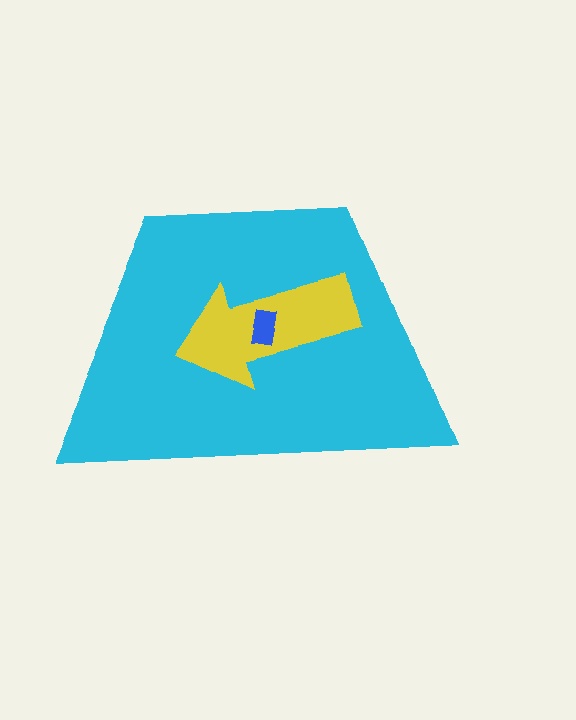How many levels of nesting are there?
3.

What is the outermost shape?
The cyan trapezoid.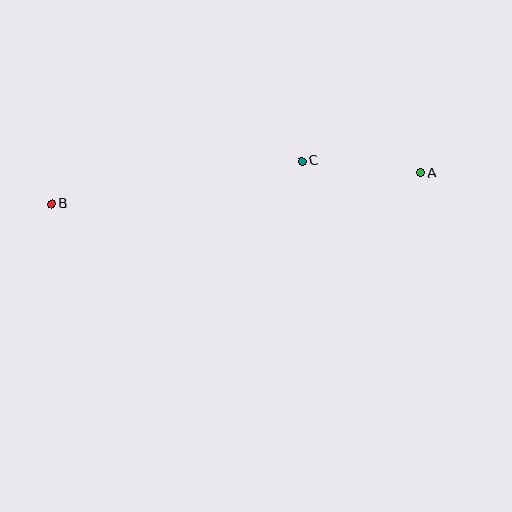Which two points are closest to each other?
Points A and C are closest to each other.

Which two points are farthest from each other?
Points A and B are farthest from each other.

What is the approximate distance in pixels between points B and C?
The distance between B and C is approximately 254 pixels.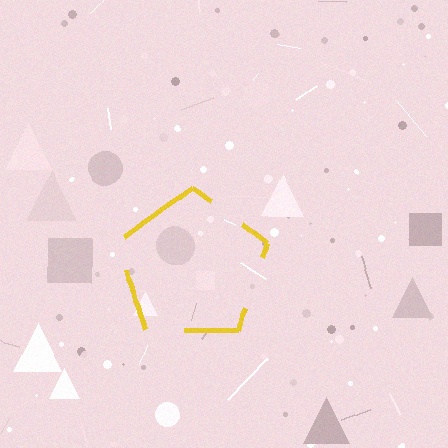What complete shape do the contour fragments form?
The contour fragments form a pentagon.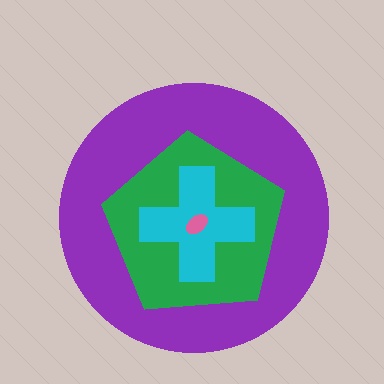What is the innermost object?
The pink ellipse.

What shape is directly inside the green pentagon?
The cyan cross.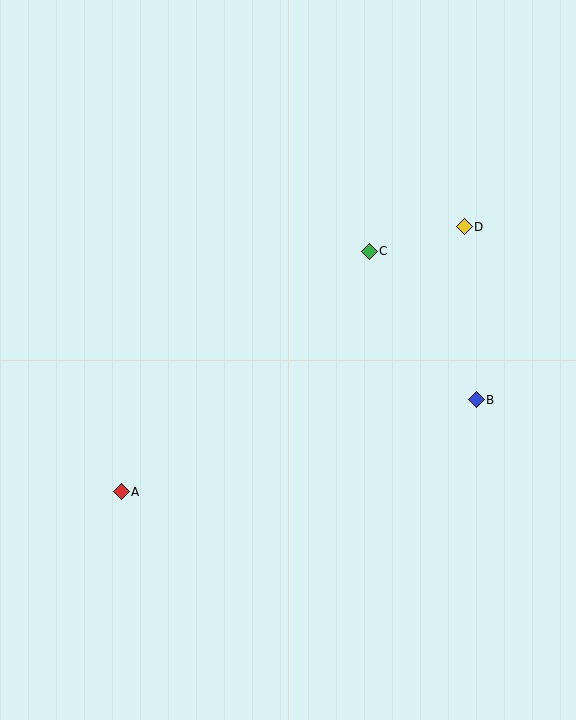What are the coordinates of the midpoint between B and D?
The midpoint between B and D is at (470, 313).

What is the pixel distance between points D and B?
The distance between D and B is 173 pixels.